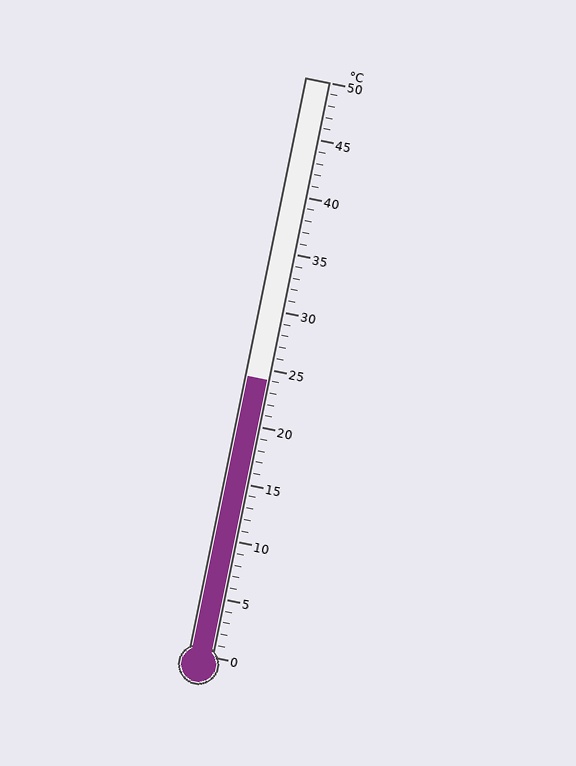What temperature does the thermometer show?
The thermometer shows approximately 24°C.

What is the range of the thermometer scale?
The thermometer scale ranges from 0°C to 50°C.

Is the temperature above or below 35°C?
The temperature is below 35°C.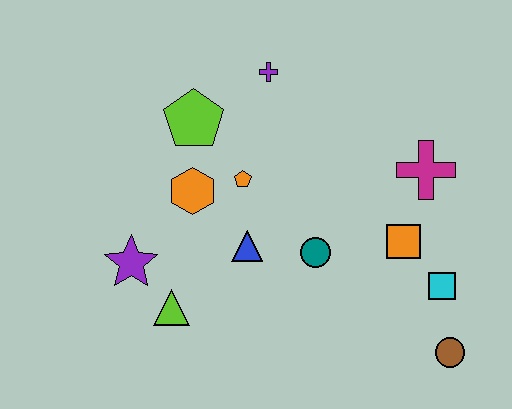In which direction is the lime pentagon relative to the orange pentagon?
The lime pentagon is above the orange pentagon.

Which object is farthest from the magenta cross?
The purple star is farthest from the magenta cross.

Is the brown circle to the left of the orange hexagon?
No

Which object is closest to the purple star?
The lime triangle is closest to the purple star.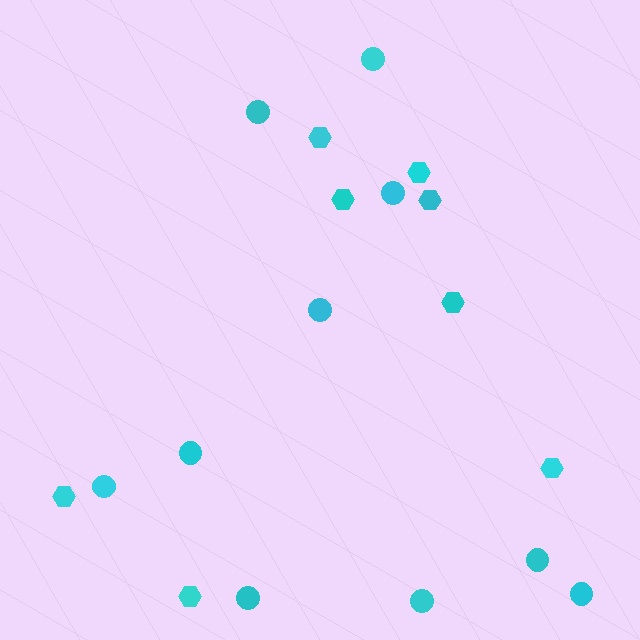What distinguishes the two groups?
There are 2 groups: one group of circles (10) and one group of hexagons (8).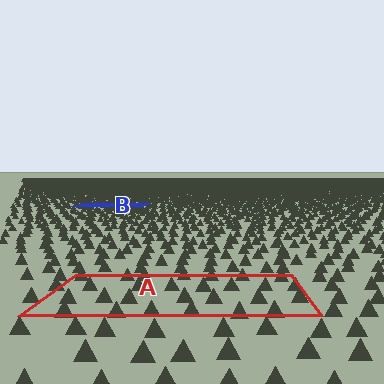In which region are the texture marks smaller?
The texture marks are smaller in region B, because it is farther away.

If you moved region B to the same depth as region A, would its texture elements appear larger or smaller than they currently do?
They would appear larger. At a closer depth, the same texture elements are projected at a bigger on-screen size.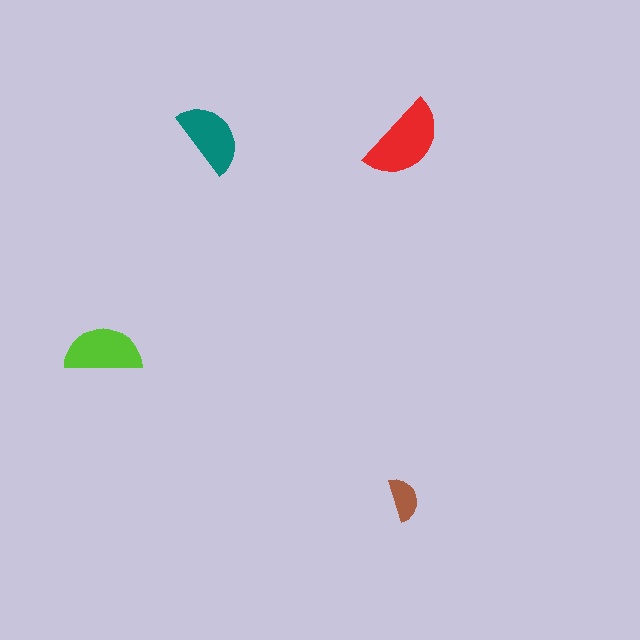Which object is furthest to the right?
The red semicircle is rightmost.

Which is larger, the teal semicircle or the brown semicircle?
The teal one.